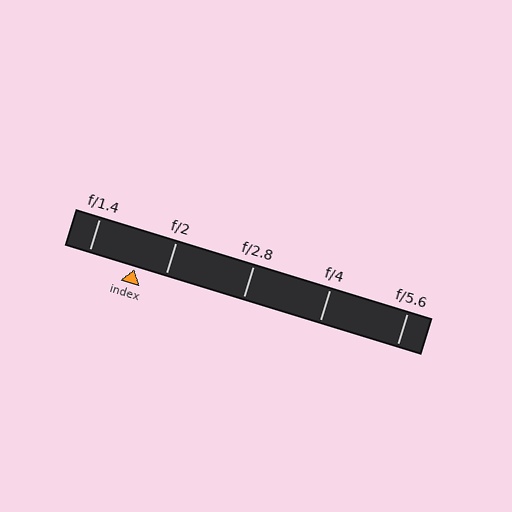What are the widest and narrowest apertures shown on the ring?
The widest aperture shown is f/1.4 and the narrowest is f/5.6.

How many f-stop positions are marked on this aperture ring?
There are 5 f-stop positions marked.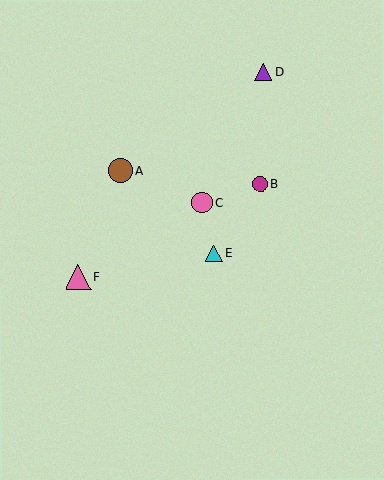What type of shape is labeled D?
Shape D is a purple triangle.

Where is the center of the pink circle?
The center of the pink circle is at (202, 203).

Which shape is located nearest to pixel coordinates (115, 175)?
The brown circle (labeled A) at (120, 170) is nearest to that location.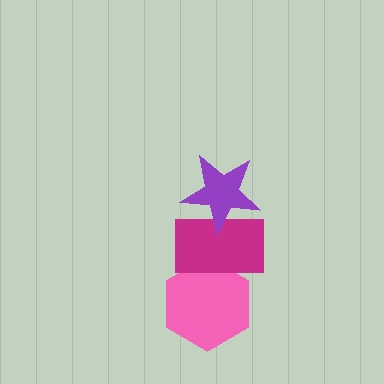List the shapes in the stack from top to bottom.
From top to bottom: the purple star, the magenta rectangle, the pink hexagon.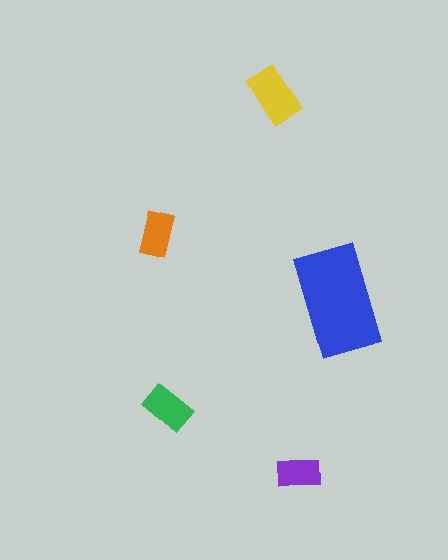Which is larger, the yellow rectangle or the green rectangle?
The yellow one.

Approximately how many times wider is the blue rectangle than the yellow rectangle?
About 2 times wider.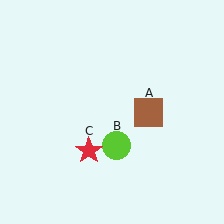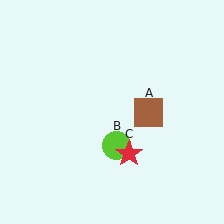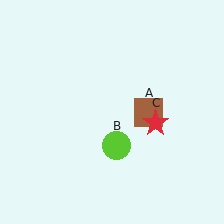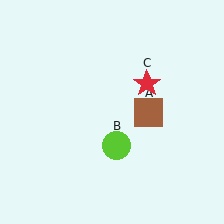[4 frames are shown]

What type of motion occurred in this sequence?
The red star (object C) rotated counterclockwise around the center of the scene.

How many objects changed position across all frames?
1 object changed position: red star (object C).